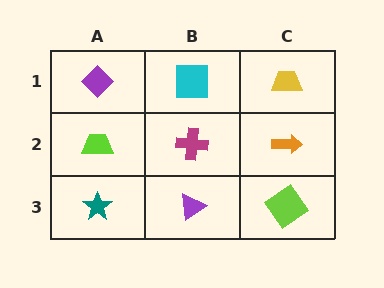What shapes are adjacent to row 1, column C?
An orange arrow (row 2, column C), a cyan square (row 1, column B).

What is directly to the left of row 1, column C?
A cyan square.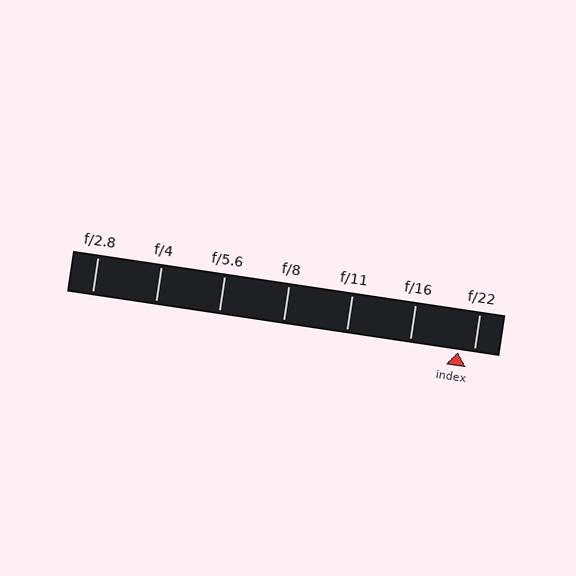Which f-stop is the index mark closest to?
The index mark is closest to f/22.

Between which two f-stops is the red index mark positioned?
The index mark is between f/16 and f/22.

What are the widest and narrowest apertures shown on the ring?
The widest aperture shown is f/2.8 and the narrowest is f/22.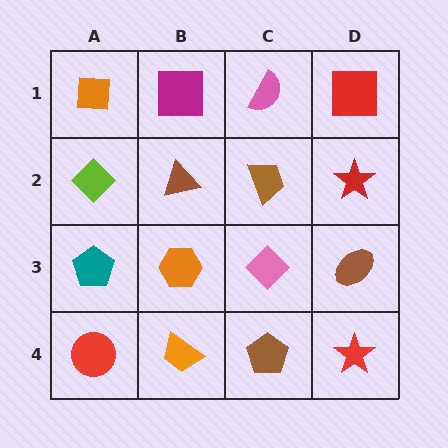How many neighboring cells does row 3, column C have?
4.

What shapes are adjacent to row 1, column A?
A lime diamond (row 2, column A), a magenta square (row 1, column B).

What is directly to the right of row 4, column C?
A red star.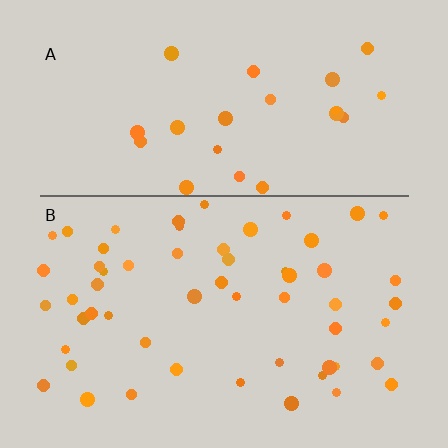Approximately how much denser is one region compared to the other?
Approximately 2.3× — region B over region A.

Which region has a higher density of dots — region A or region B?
B (the bottom).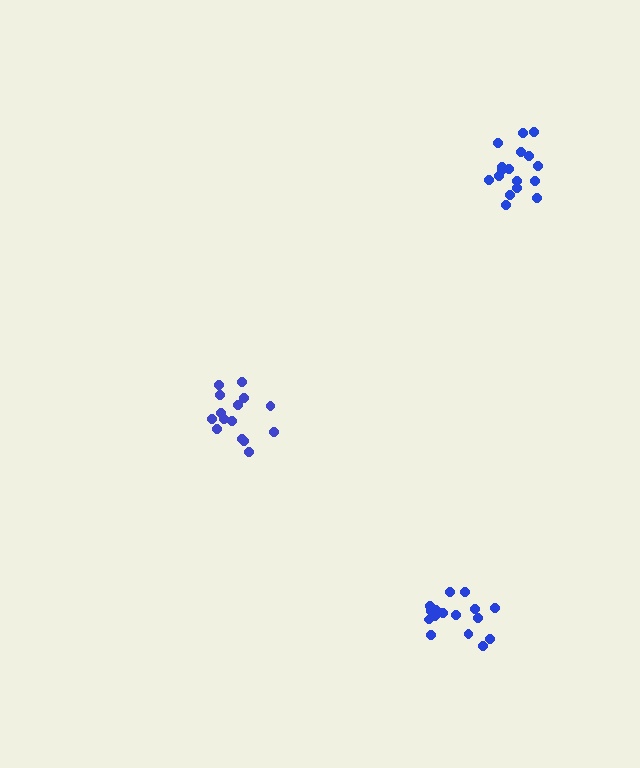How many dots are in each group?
Group 1: 15 dots, Group 2: 17 dots, Group 3: 16 dots (48 total).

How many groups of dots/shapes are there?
There are 3 groups.